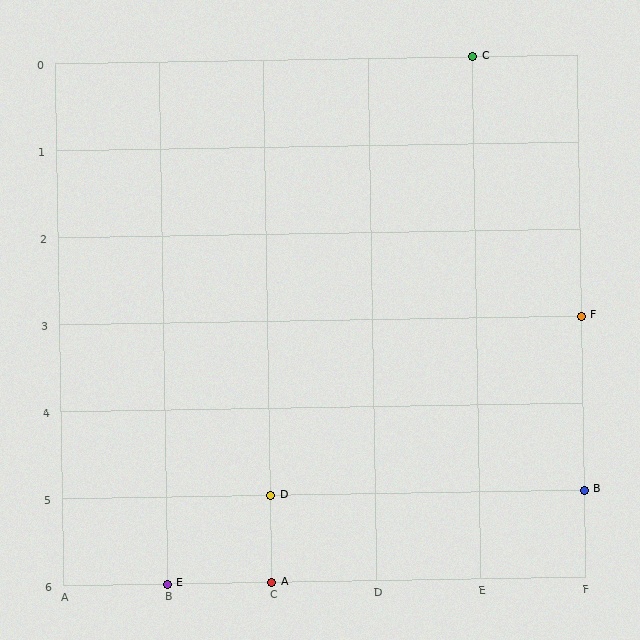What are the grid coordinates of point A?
Point A is at grid coordinates (C, 6).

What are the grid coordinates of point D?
Point D is at grid coordinates (C, 5).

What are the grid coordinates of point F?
Point F is at grid coordinates (F, 3).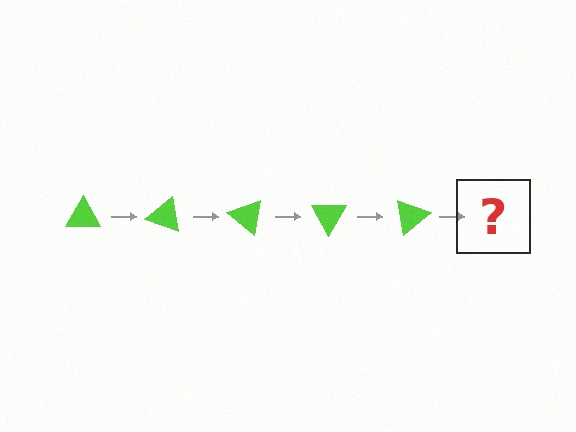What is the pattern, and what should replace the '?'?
The pattern is that the triangle rotates 20 degrees each step. The '?' should be a lime triangle rotated 100 degrees.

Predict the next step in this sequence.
The next step is a lime triangle rotated 100 degrees.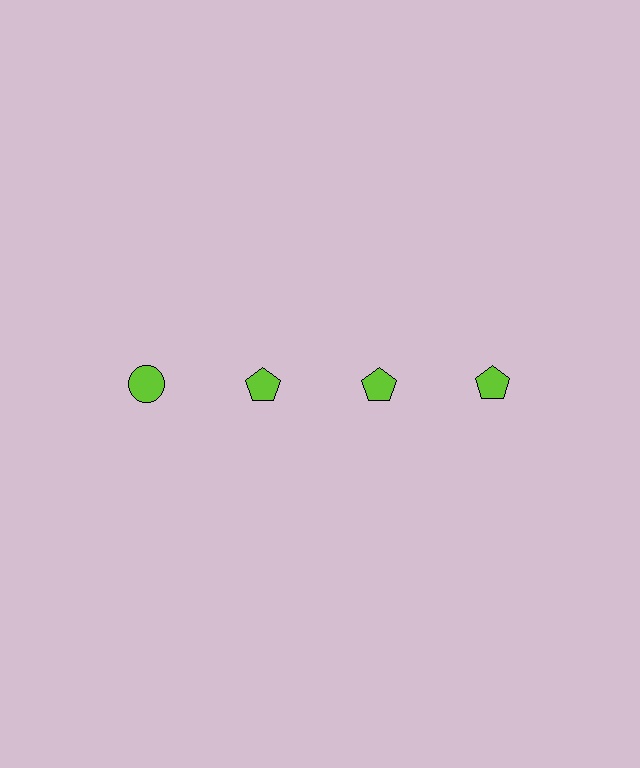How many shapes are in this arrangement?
There are 4 shapes arranged in a grid pattern.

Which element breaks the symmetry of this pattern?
The lime circle in the top row, leftmost column breaks the symmetry. All other shapes are lime pentagons.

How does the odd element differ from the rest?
It has a different shape: circle instead of pentagon.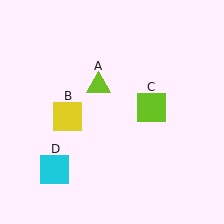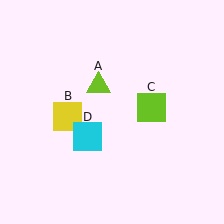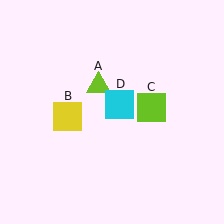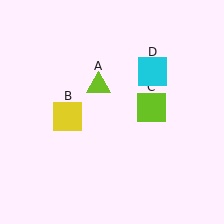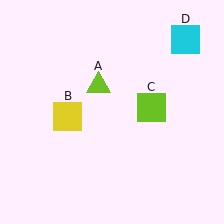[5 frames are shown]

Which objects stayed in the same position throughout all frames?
Lime triangle (object A) and yellow square (object B) and lime square (object C) remained stationary.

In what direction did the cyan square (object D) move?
The cyan square (object D) moved up and to the right.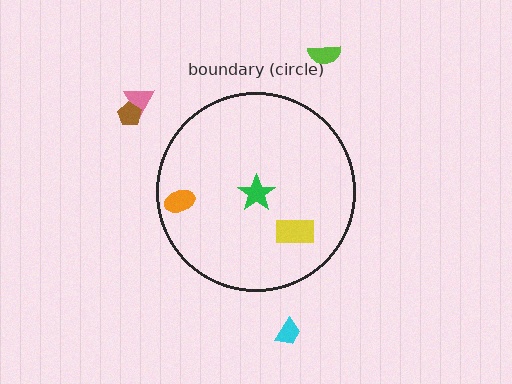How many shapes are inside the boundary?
3 inside, 4 outside.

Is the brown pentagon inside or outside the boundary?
Outside.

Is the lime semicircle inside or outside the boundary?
Outside.